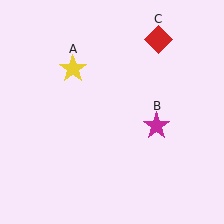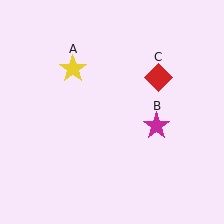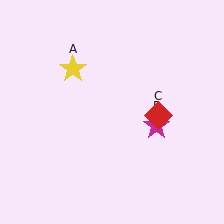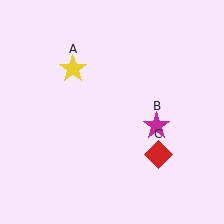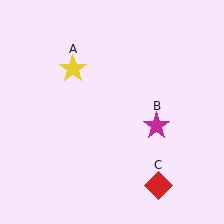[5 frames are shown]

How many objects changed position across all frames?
1 object changed position: red diamond (object C).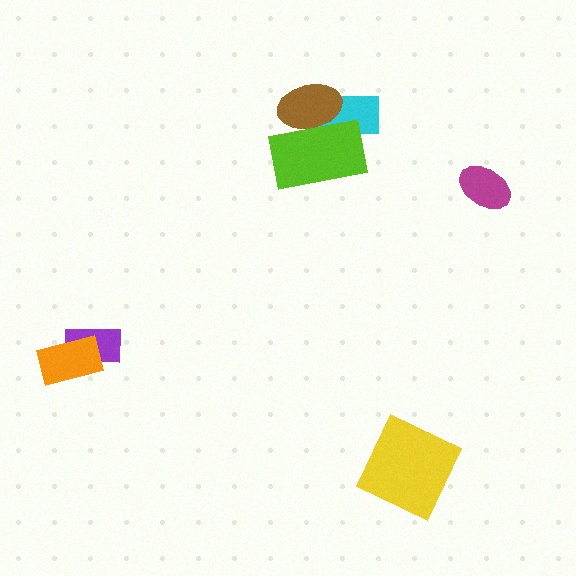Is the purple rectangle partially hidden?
Yes, it is partially covered by another shape.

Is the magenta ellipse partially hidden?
No, no other shape covers it.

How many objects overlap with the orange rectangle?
1 object overlaps with the orange rectangle.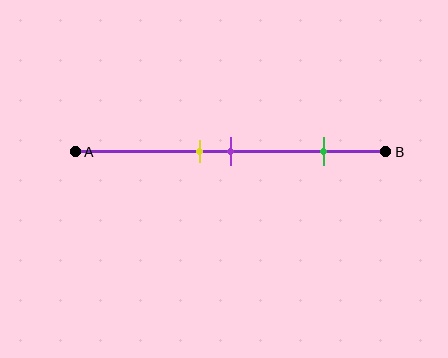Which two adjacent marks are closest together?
The yellow and purple marks are the closest adjacent pair.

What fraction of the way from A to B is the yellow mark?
The yellow mark is approximately 40% (0.4) of the way from A to B.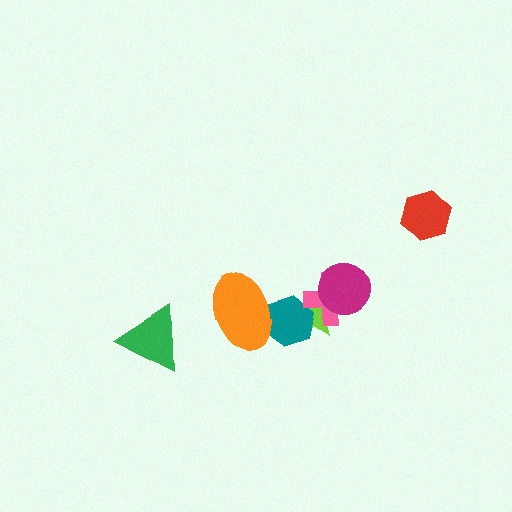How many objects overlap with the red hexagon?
0 objects overlap with the red hexagon.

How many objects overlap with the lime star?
3 objects overlap with the lime star.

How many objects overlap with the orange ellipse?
1 object overlaps with the orange ellipse.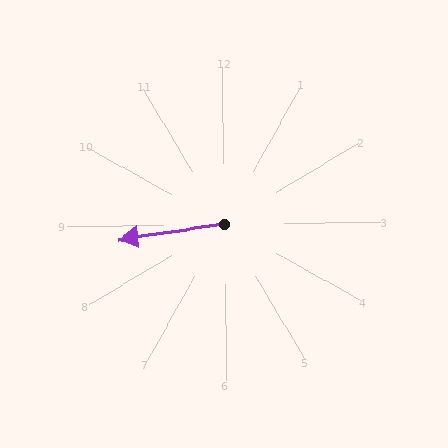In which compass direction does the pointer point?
West.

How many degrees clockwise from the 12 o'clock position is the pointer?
Approximately 262 degrees.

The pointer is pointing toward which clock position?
Roughly 9 o'clock.